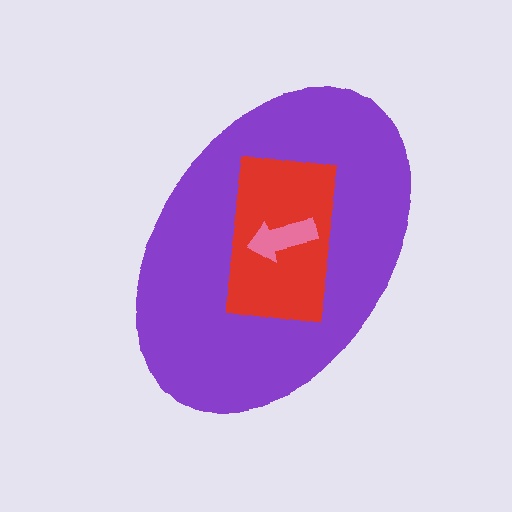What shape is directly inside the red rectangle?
The pink arrow.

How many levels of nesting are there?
3.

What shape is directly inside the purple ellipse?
The red rectangle.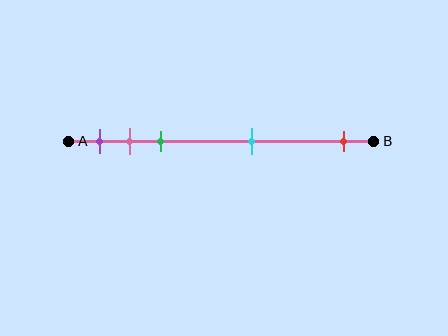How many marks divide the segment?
There are 5 marks dividing the segment.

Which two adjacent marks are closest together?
The pink and green marks are the closest adjacent pair.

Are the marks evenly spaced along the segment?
No, the marks are not evenly spaced.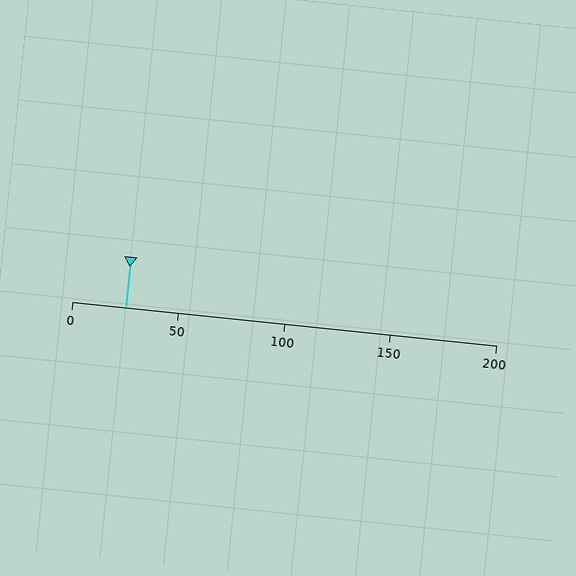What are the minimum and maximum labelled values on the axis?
The axis runs from 0 to 200.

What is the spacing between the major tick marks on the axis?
The major ticks are spaced 50 apart.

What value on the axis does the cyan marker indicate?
The marker indicates approximately 25.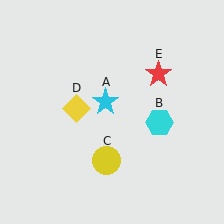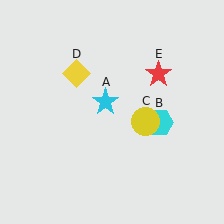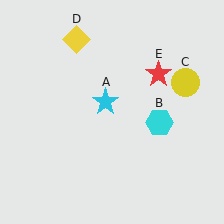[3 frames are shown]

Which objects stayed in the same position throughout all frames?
Cyan star (object A) and cyan hexagon (object B) and red star (object E) remained stationary.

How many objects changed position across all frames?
2 objects changed position: yellow circle (object C), yellow diamond (object D).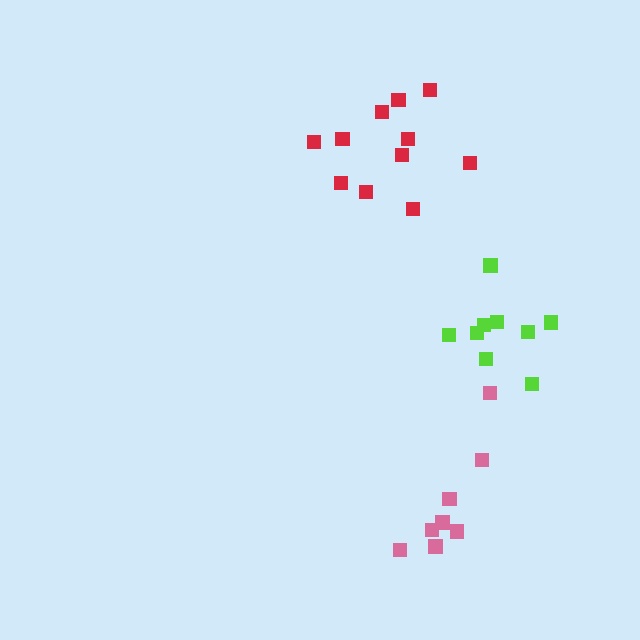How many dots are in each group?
Group 1: 11 dots, Group 2: 9 dots, Group 3: 8 dots (28 total).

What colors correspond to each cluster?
The clusters are colored: red, lime, pink.